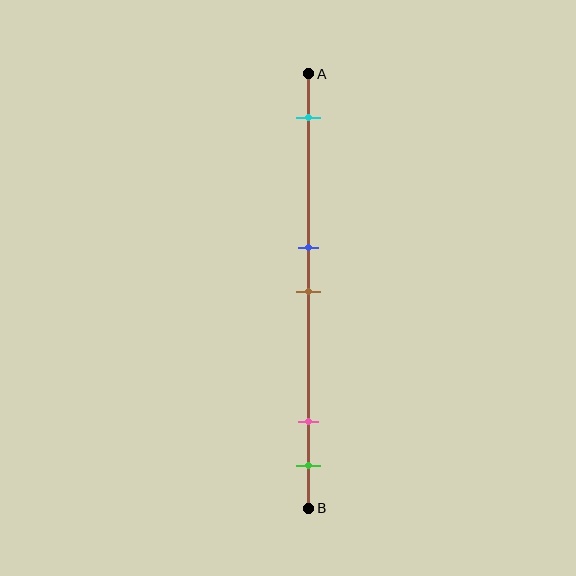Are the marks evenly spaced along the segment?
No, the marks are not evenly spaced.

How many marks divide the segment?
There are 5 marks dividing the segment.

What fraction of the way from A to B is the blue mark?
The blue mark is approximately 40% (0.4) of the way from A to B.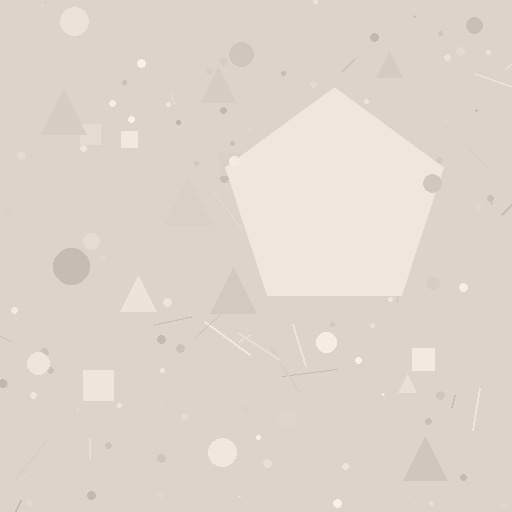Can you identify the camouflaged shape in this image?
The camouflaged shape is a pentagon.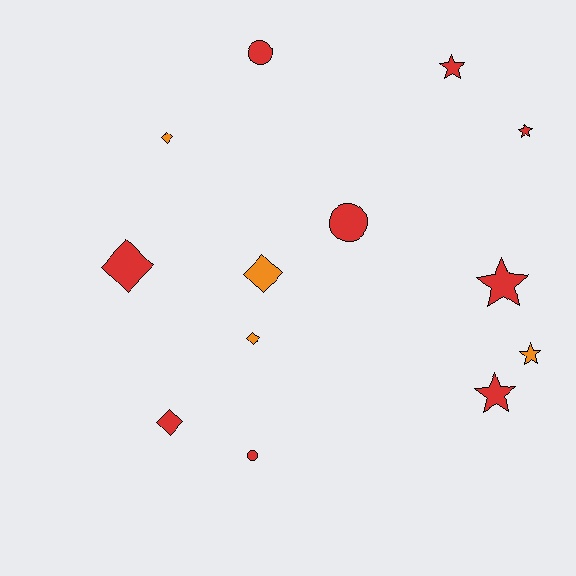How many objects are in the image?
There are 13 objects.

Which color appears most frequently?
Red, with 9 objects.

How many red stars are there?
There are 4 red stars.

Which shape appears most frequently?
Diamond, with 5 objects.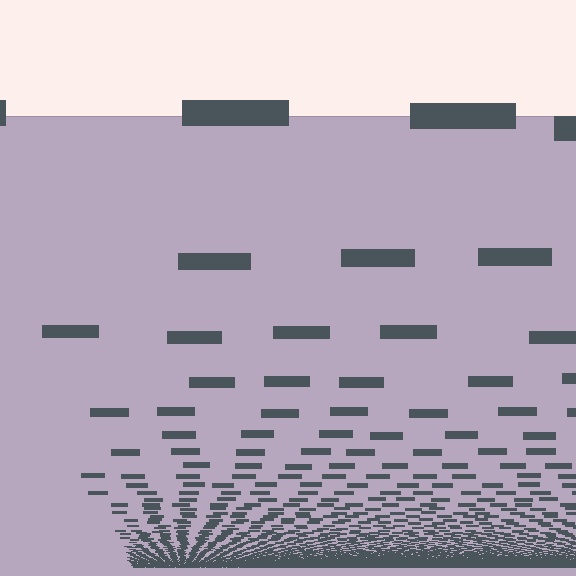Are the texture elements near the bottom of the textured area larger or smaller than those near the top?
Smaller. The gradient is inverted — elements near the bottom are smaller and denser.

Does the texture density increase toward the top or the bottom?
Density increases toward the bottom.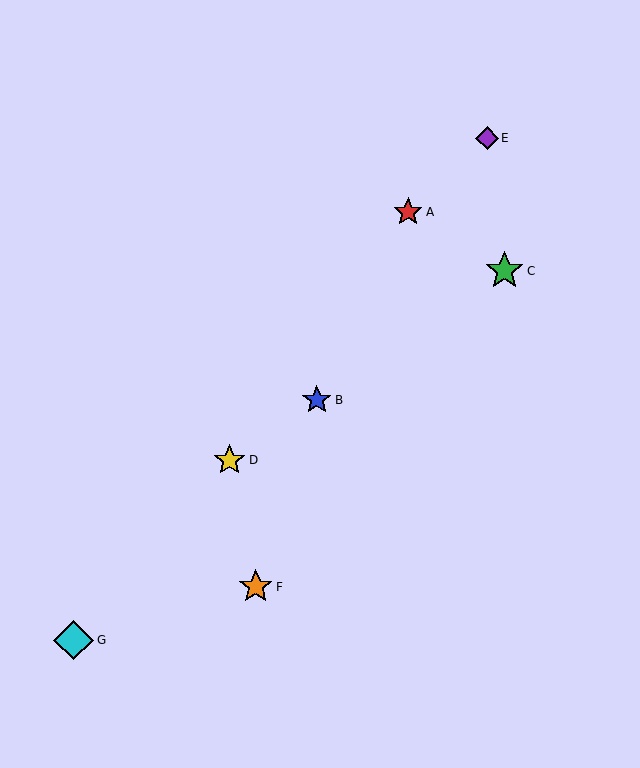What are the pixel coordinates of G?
Object G is at (74, 640).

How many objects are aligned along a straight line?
3 objects (B, C, D) are aligned along a straight line.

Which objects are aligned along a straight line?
Objects B, C, D are aligned along a straight line.